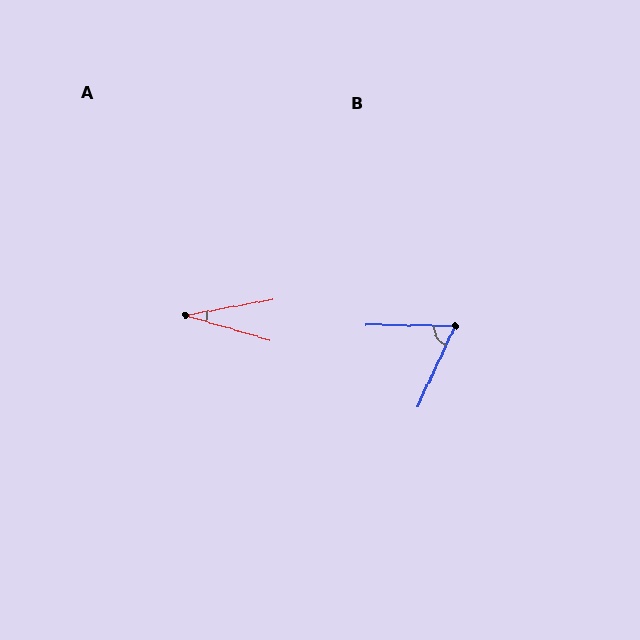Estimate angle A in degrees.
Approximately 27 degrees.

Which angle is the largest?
B, at approximately 66 degrees.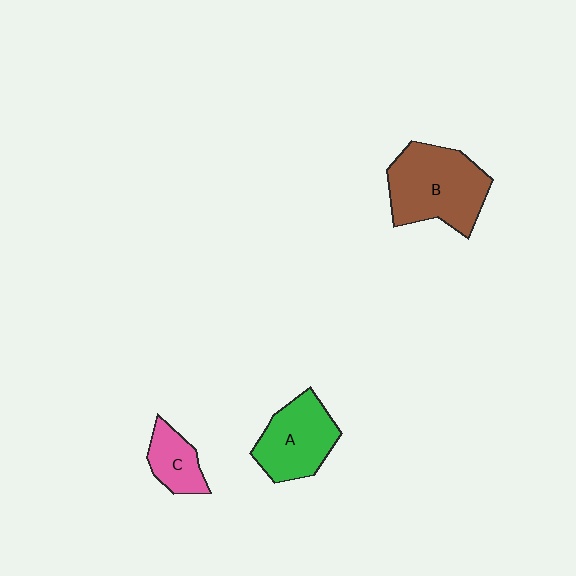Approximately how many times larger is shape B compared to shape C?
Approximately 2.4 times.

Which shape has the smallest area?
Shape C (pink).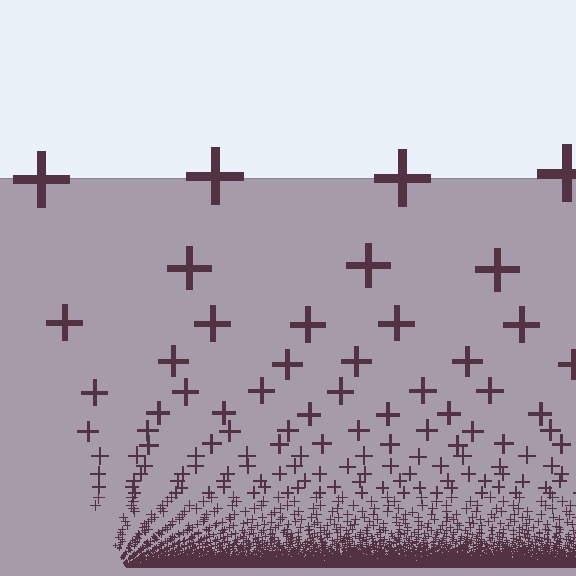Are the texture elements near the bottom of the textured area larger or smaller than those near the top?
Smaller. The gradient is inverted — elements near the bottom are smaller and denser.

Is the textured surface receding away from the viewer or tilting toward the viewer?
The surface appears to tilt toward the viewer. Texture elements get larger and sparser toward the top.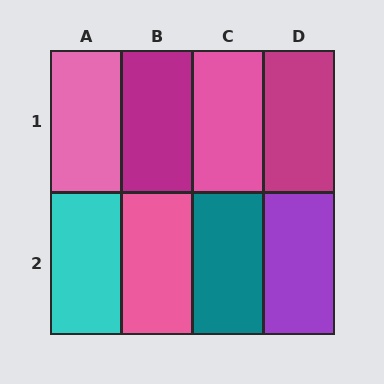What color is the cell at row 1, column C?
Pink.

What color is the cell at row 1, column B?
Magenta.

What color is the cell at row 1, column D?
Magenta.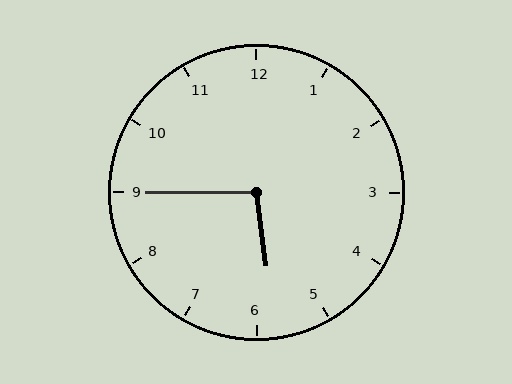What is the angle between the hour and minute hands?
Approximately 98 degrees.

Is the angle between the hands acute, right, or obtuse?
It is obtuse.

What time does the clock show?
5:45.